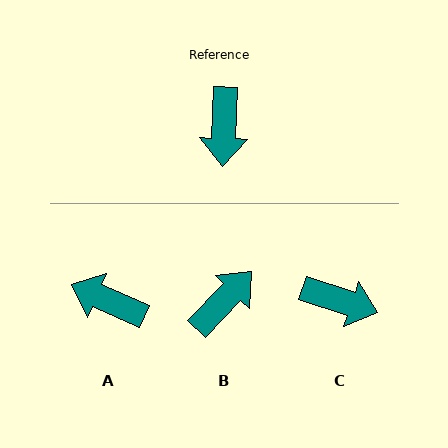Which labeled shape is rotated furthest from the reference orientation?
B, about 138 degrees away.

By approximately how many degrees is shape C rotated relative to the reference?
Approximately 74 degrees counter-clockwise.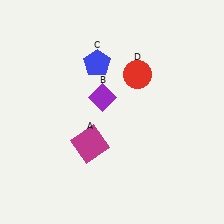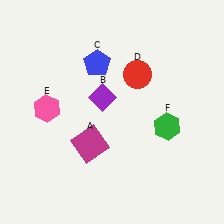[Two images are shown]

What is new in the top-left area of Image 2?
A pink hexagon (E) was added in the top-left area of Image 2.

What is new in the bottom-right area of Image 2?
A green hexagon (F) was added in the bottom-right area of Image 2.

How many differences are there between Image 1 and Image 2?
There are 2 differences between the two images.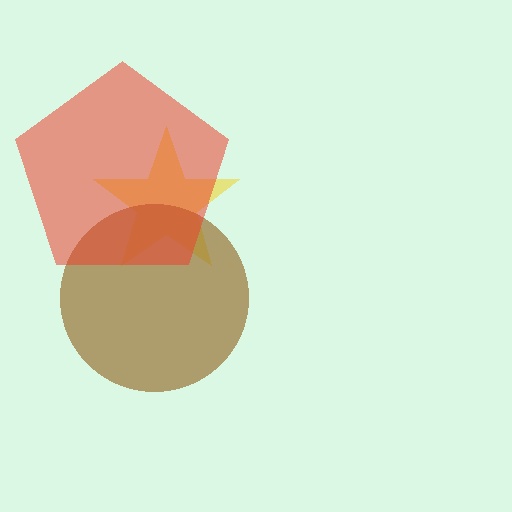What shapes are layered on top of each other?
The layered shapes are: a yellow star, a brown circle, a red pentagon.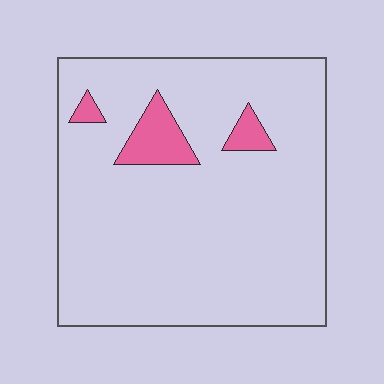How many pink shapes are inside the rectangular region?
3.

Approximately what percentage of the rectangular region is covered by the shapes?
Approximately 5%.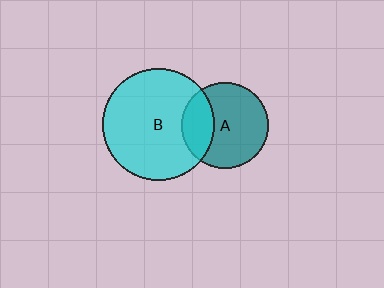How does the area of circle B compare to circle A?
Approximately 1.7 times.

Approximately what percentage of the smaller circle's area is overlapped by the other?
Approximately 30%.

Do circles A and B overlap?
Yes.